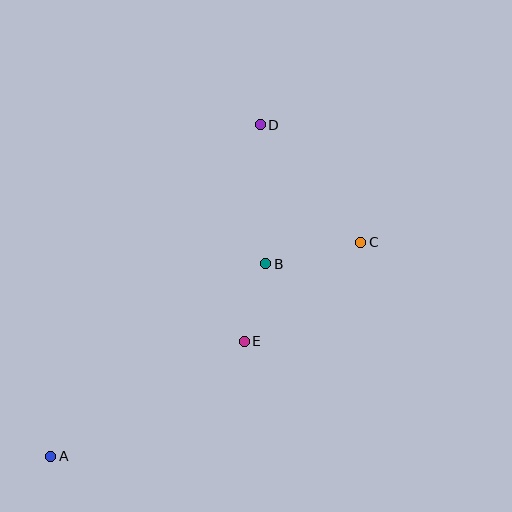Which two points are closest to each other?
Points B and E are closest to each other.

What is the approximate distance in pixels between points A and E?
The distance between A and E is approximately 225 pixels.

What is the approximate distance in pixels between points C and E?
The distance between C and E is approximately 153 pixels.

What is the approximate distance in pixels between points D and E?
The distance between D and E is approximately 217 pixels.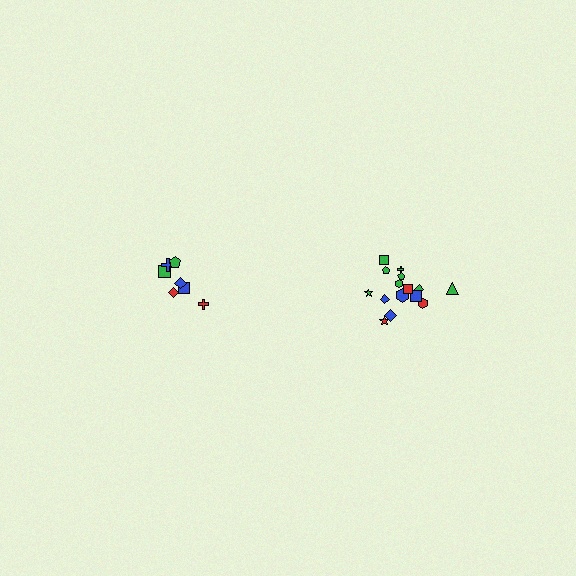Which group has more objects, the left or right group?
The right group.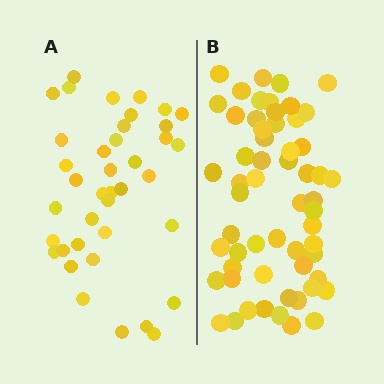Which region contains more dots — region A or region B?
Region B (the right region) has more dots.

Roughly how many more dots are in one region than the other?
Region B has approximately 20 more dots than region A.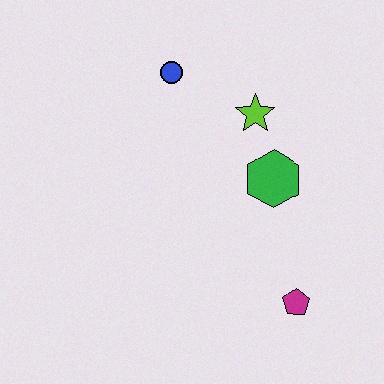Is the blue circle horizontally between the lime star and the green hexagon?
No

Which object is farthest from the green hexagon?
The blue circle is farthest from the green hexagon.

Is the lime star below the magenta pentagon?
No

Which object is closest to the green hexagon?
The lime star is closest to the green hexagon.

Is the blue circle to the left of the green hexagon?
Yes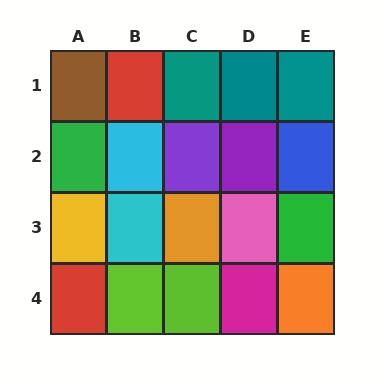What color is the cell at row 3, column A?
Yellow.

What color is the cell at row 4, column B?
Lime.